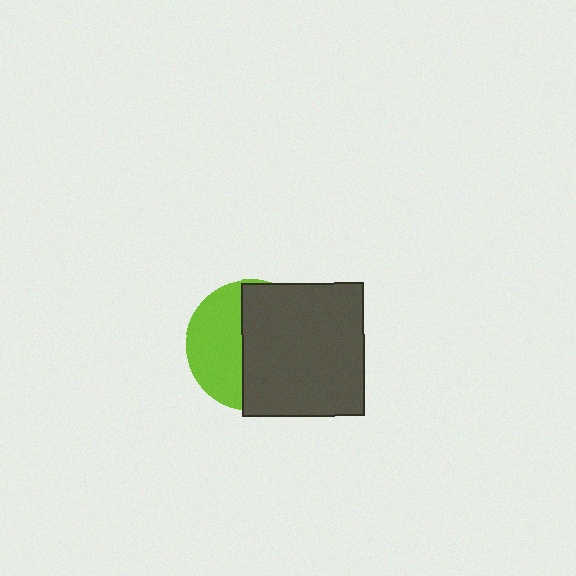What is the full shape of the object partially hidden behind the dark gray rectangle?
The partially hidden object is a lime circle.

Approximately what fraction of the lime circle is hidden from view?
Roughly 58% of the lime circle is hidden behind the dark gray rectangle.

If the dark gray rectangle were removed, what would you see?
You would see the complete lime circle.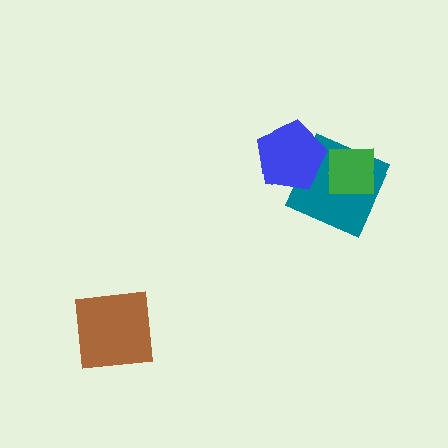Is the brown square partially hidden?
No, no other shape covers it.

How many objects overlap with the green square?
1 object overlaps with the green square.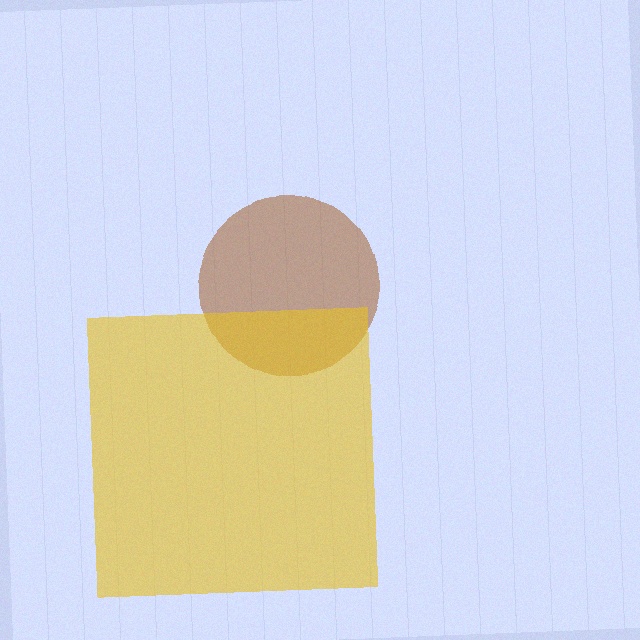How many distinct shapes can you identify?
There are 2 distinct shapes: a brown circle, a yellow square.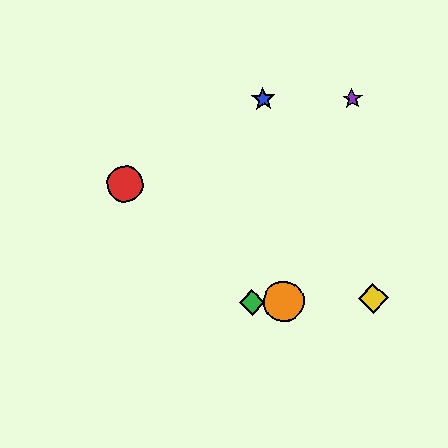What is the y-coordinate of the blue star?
The blue star is at y≈99.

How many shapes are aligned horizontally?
3 shapes (the green diamond, the yellow diamond, the orange circle) are aligned horizontally.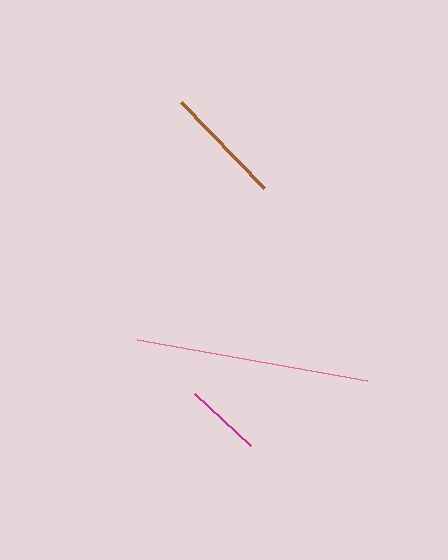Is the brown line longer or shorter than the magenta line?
The brown line is longer than the magenta line.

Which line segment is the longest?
The pink line is the longest at approximately 234 pixels.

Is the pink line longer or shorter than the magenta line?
The pink line is longer than the magenta line.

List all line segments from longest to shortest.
From longest to shortest: pink, brown, magenta.